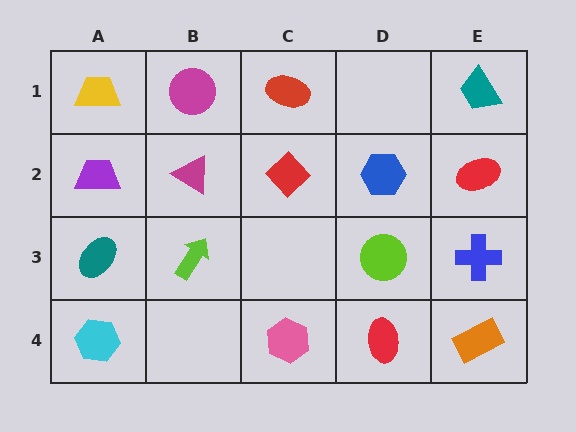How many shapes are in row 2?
5 shapes.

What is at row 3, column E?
A blue cross.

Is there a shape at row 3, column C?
No, that cell is empty.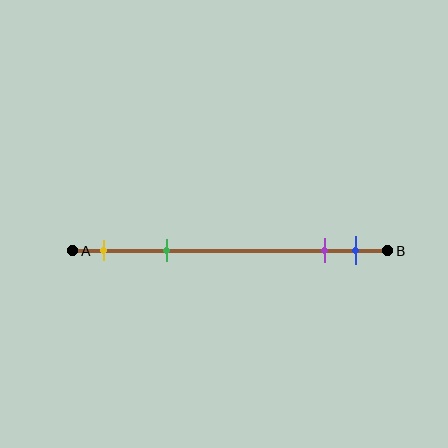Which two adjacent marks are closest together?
The purple and blue marks are the closest adjacent pair.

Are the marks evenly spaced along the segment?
No, the marks are not evenly spaced.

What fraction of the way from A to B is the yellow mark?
The yellow mark is approximately 10% (0.1) of the way from A to B.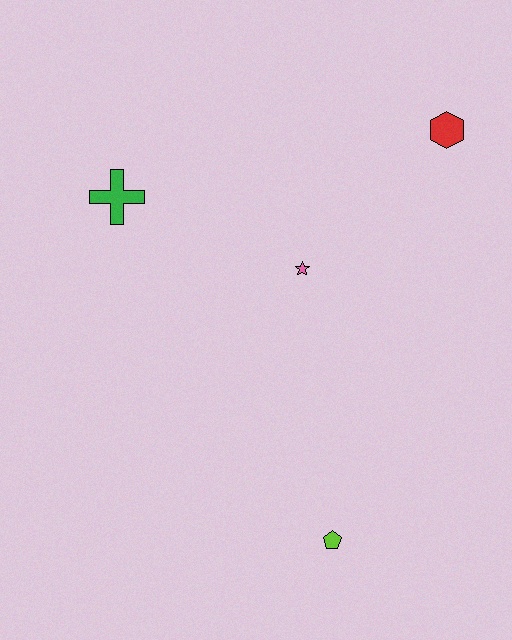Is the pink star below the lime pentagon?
No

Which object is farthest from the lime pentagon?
The red hexagon is farthest from the lime pentagon.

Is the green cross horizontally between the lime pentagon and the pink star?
No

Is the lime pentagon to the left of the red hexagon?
Yes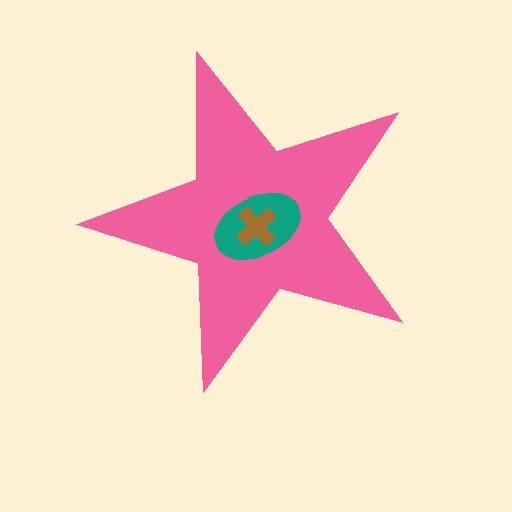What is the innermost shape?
The brown cross.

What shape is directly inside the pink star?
The teal ellipse.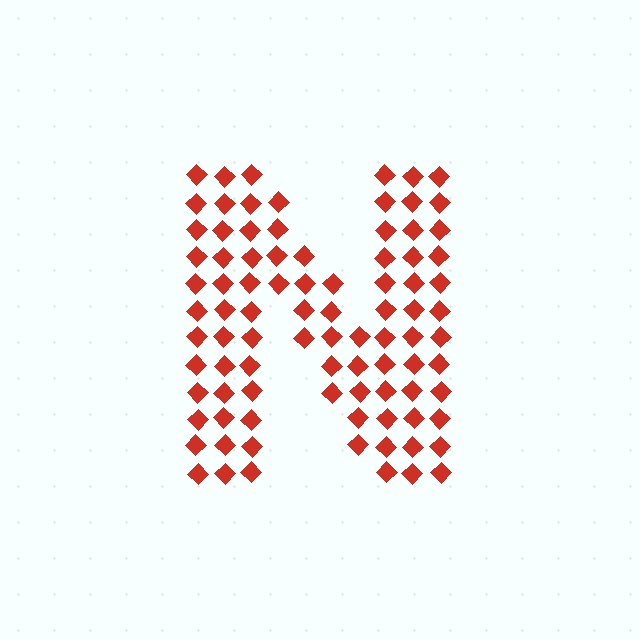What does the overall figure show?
The overall figure shows the letter N.